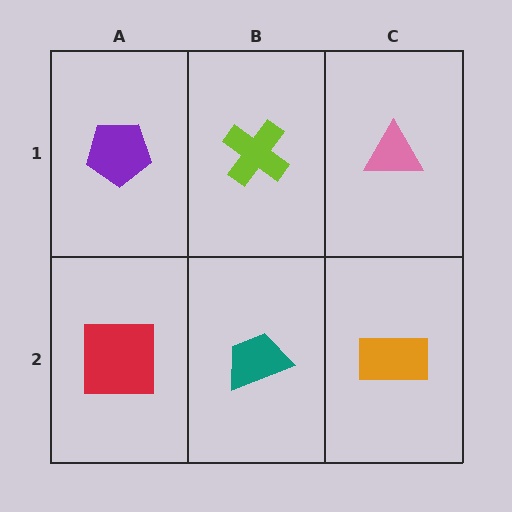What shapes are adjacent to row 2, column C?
A pink triangle (row 1, column C), a teal trapezoid (row 2, column B).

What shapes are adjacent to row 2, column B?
A lime cross (row 1, column B), a red square (row 2, column A), an orange rectangle (row 2, column C).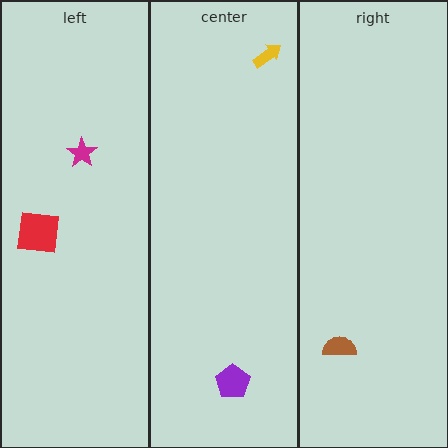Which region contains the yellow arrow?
The center region.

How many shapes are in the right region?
1.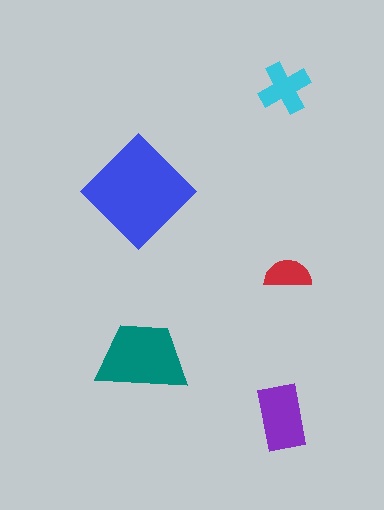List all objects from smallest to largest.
The red semicircle, the cyan cross, the purple rectangle, the teal trapezoid, the blue diamond.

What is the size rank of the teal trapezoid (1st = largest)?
2nd.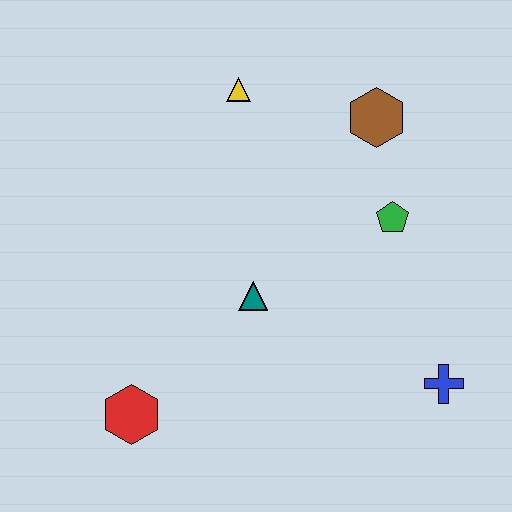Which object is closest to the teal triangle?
The green pentagon is closest to the teal triangle.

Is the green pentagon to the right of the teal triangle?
Yes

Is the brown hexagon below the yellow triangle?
Yes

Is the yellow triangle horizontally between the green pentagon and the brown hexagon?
No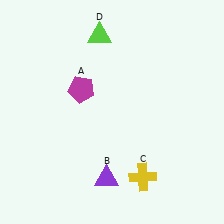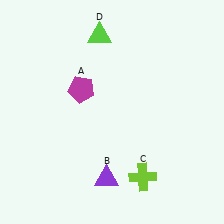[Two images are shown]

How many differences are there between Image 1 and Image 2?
There is 1 difference between the two images.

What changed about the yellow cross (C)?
In Image 1, C is yellow. In Image 2, it changed to lime.